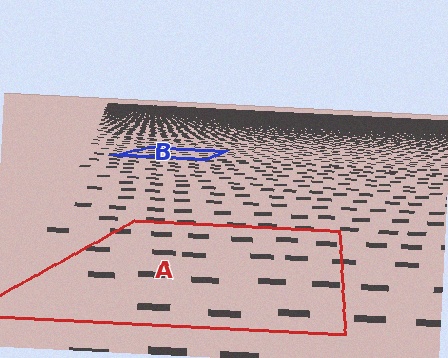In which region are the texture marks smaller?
The texture marks are smaller in region B, because it is farther away.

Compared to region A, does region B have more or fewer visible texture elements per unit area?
Region B has more texture elements per unit area — they are packed more densely because it is farther away.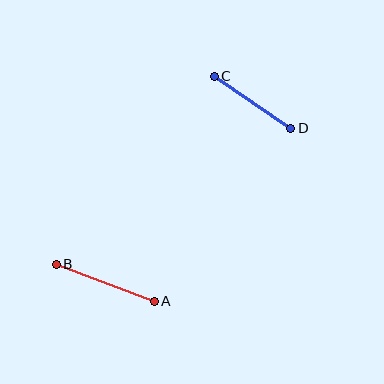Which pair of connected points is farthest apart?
Points A and B are farthest apart.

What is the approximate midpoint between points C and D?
The midpoint is at approximately (253, 102) pixels.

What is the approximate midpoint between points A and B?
The midpoint is at approximately (105, 283) pixels.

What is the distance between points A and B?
The distance is approximately 105 pixels.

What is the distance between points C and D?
The distance is approximately 93 pixels.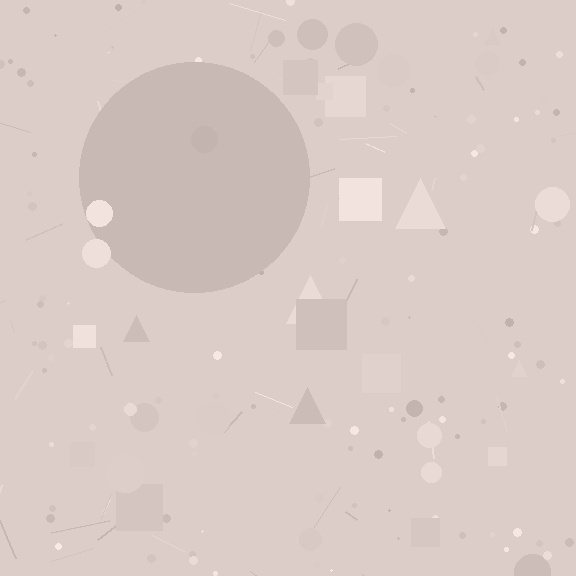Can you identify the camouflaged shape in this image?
The camouflaged shape is a circle.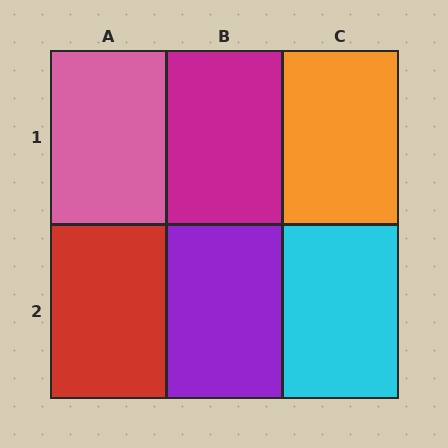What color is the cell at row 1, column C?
Orange.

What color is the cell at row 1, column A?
Pink.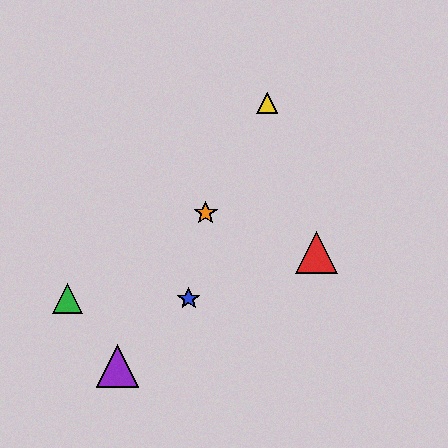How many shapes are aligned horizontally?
2 shapes (the blue star, the green triangle) are aligned horizontally.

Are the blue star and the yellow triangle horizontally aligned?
No, the blue star is at y≈299 and the yellow triangle is at y≈103.